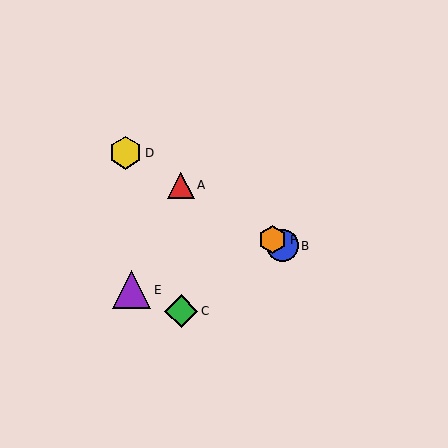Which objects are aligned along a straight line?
Objects A, B, D, F are aligned along a straight line.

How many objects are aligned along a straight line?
4 objects (A, B, D, F) are aligned along a straight line.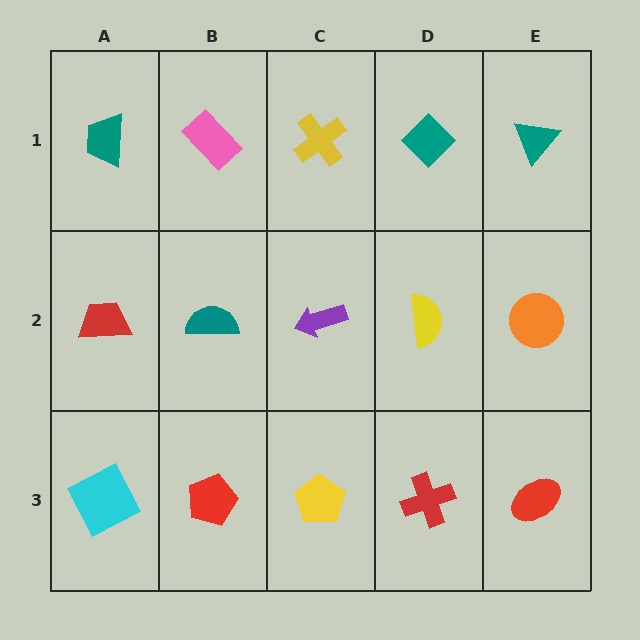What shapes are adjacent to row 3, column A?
A red trapezoid (row 2, column A), a red pentagon (row 3, column B).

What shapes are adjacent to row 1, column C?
A purple arrow (row 2, column C), a pink rectangle (row 1, column B), a teal diamond (row 1, column D).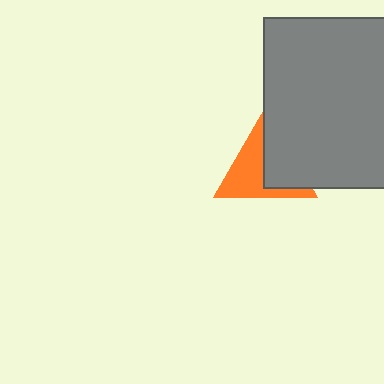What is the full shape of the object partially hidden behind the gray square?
The partially hidden object is an orange triangle.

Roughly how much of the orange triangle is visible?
About half of it is visible (roughly 55%).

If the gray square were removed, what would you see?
You would see the complete orange triangle.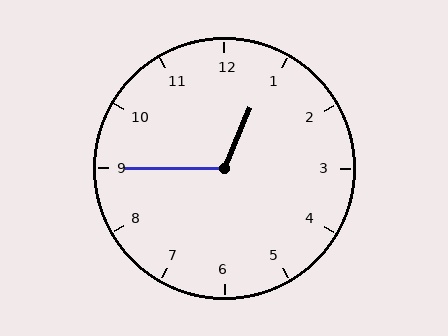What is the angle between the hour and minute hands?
Approximately 112 degrees.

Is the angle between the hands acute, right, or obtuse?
It is obtuse.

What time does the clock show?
12:45.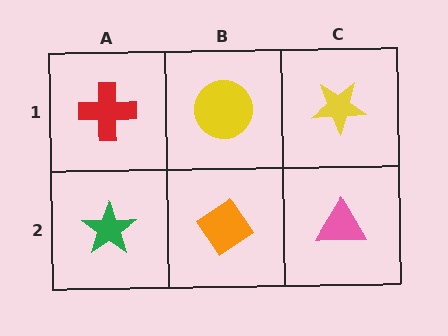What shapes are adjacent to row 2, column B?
A yellow circle (row 1, column B), a green star (row 2, column A), a pink triangle (row 2, column C).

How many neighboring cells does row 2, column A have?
2.